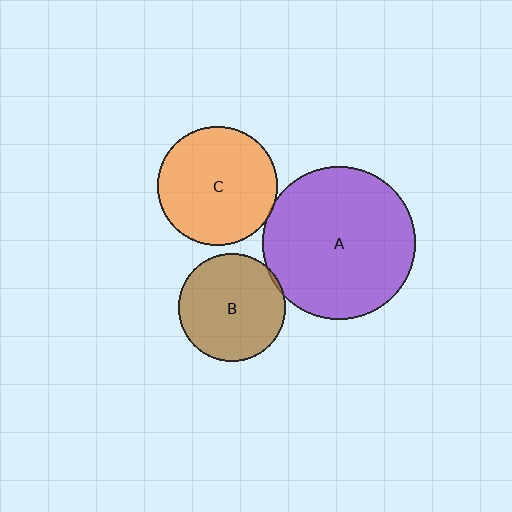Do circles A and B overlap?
Yes.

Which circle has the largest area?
Circle A (purple).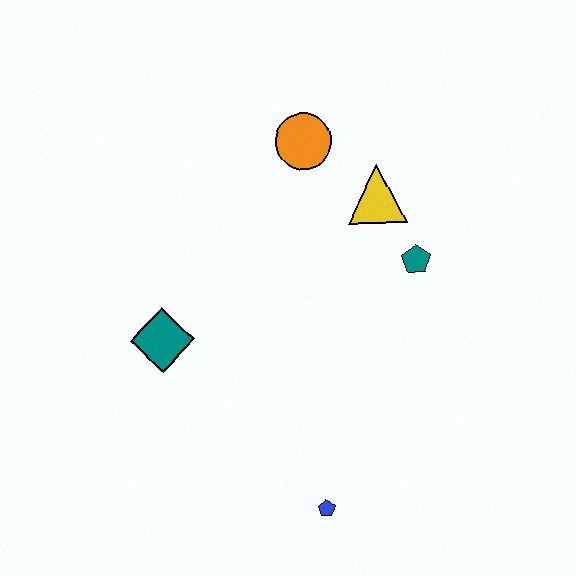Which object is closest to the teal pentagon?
The yellow triangle is closest to the teal pentagon.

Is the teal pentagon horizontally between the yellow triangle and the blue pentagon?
No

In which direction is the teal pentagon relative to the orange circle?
The teal pentagon is below the orange circle.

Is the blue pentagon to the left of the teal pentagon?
Yes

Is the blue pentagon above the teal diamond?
No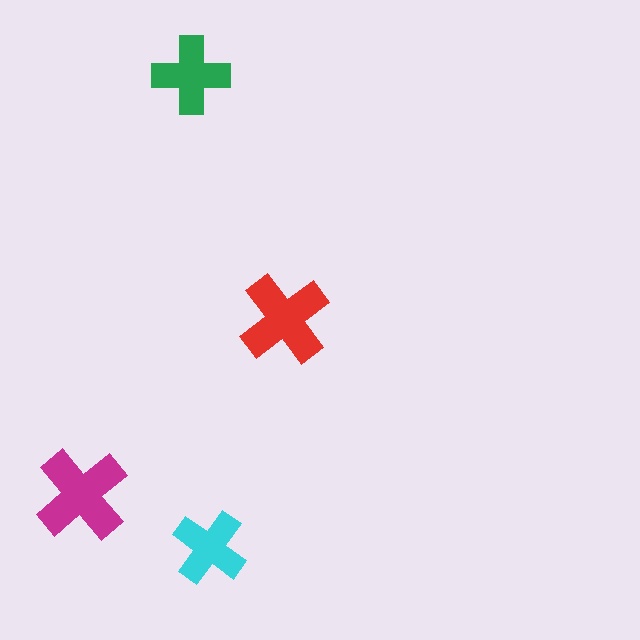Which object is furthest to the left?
The magenta cross is leftmost.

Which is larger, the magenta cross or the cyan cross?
The magenta one.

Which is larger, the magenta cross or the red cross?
The magenta one.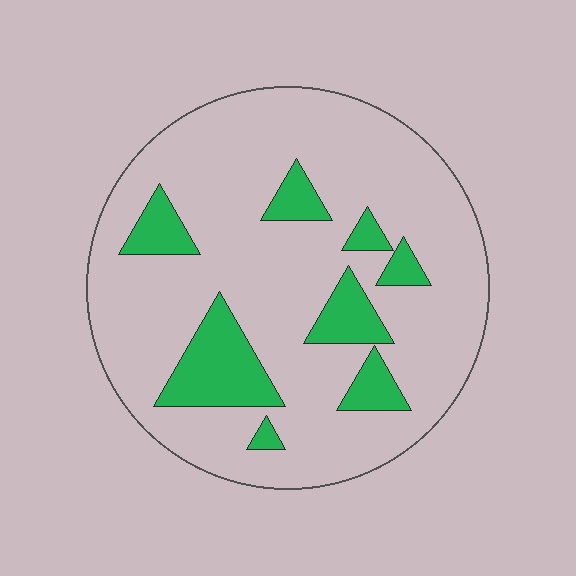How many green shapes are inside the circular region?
8.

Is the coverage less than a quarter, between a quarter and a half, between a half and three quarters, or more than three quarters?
Less than a quarter.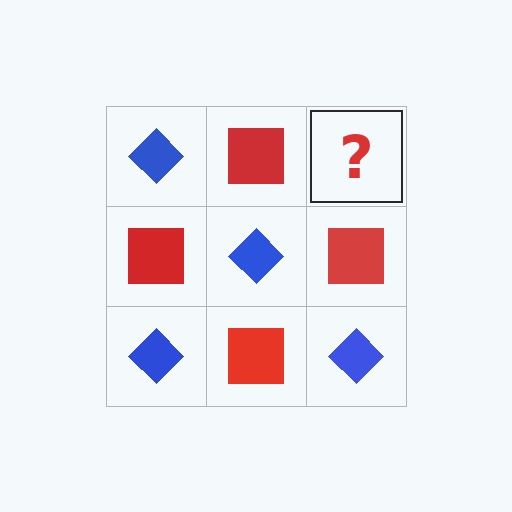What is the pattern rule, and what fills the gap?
The rule is that it alternates blue diamond and red square in a checkerboard pattern. The gap should be filled with a blue diamond.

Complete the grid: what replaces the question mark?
The question mark should be replaced with a blue diamond.